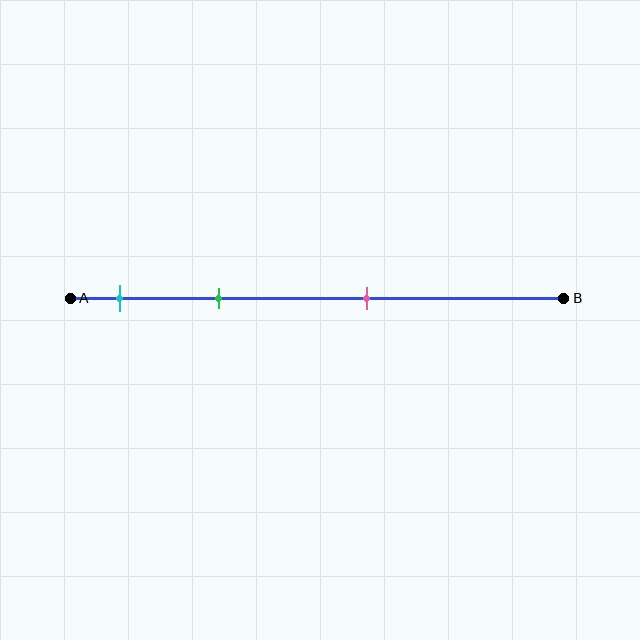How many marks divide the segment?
There are 3 marks dividing the segment.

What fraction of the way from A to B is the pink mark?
The pink mark is approximately 60% (0.6) of the way from A to B.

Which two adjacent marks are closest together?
The cyan and green marks are the closest adjacent pair.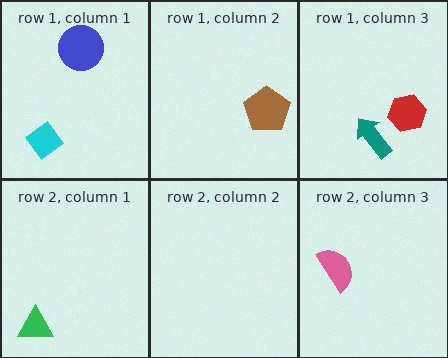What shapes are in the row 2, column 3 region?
The pink semicircle.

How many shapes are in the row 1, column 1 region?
2.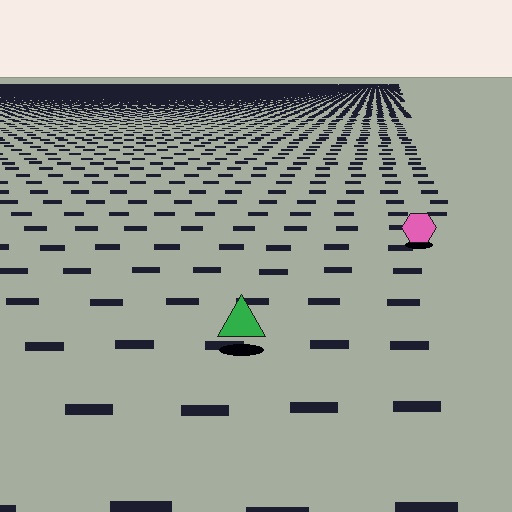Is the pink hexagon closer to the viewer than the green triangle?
No. The green triangle is closer — you can tell from the texture gradient: the ground texture is coarser near it.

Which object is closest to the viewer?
The green triangle is closest. The texture marks near it are larger and more spread out.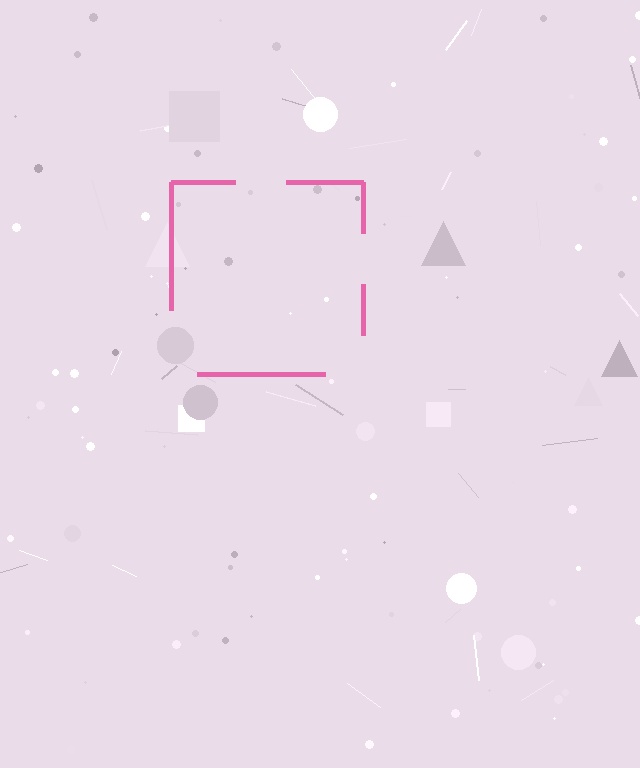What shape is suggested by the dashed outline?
The dashed outline suggests a square.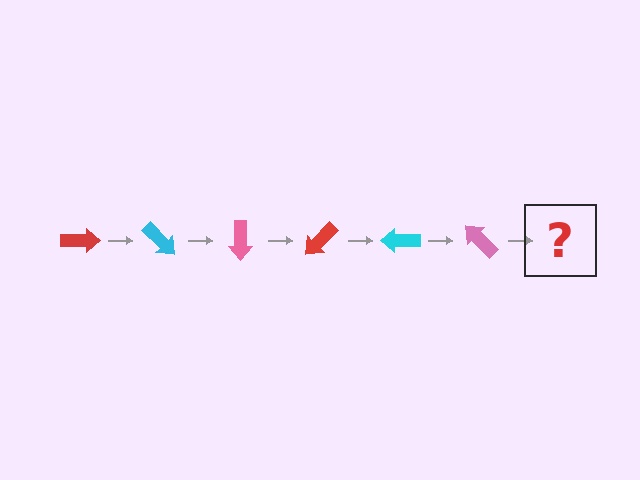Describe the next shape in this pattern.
It should be a red arrow, rotated 270 degrees from the start.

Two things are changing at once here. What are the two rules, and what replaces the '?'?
The two rules are that it rotates 45 degrees each step and the color cycles through red, cyan, and pink. The '?' should be a red arrow, rotated 270 degrees from the start.